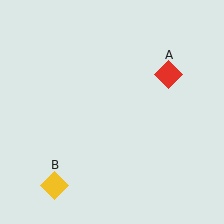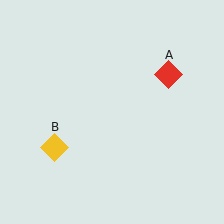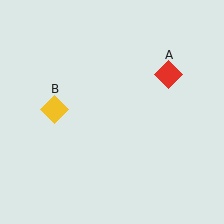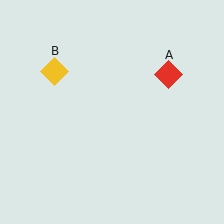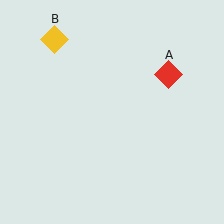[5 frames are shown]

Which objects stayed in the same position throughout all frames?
Red diamond (object A) remained stationary.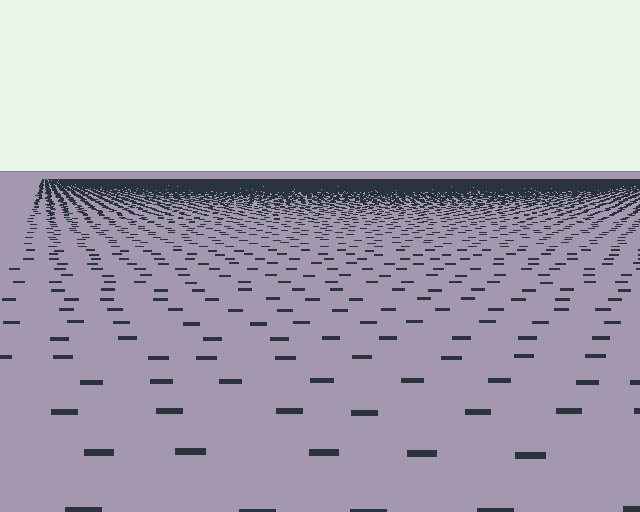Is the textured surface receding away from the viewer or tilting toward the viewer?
The surface is receding away from the viewer. Texture elements get smaller and denser toward the top.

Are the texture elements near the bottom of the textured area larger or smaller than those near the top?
Larger. Near the bottom, elements are closer to the viewer and appear at a bigger on-screen size.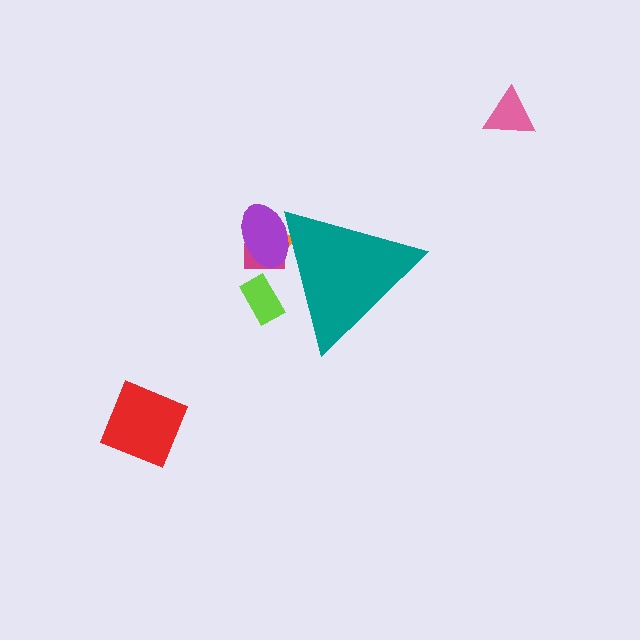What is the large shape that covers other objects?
A teal triangle.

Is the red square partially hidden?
No, the red square is fully visible.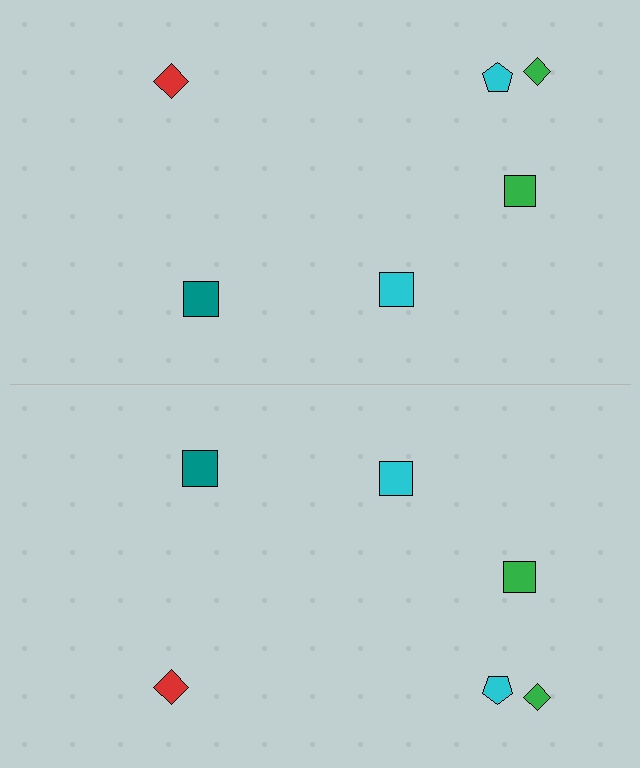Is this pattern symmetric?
Yes, this pattern has bilateral (reflection) symmetry.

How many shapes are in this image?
There are 12 shapes in this image.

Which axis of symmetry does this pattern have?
The pattern has a horizontal axis of symmetry running through the center of the image.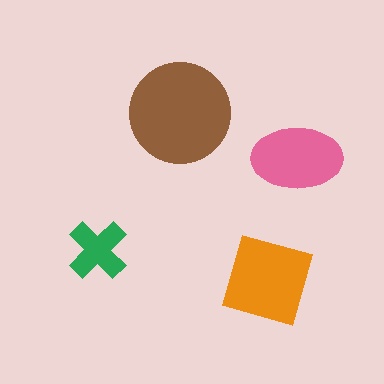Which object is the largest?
The brown circle.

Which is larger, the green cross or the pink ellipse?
The pink ellipse.